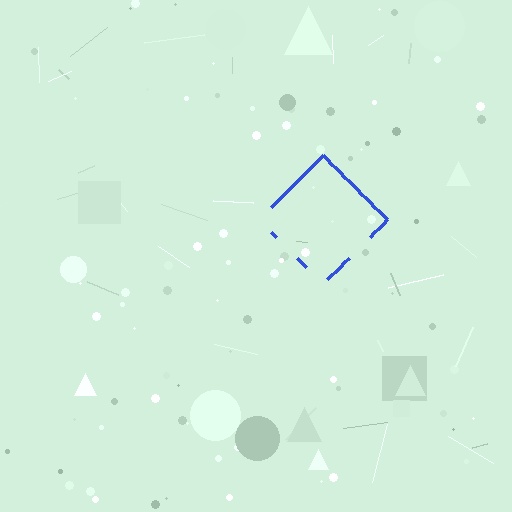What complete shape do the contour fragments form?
The contour fragments form a diamond.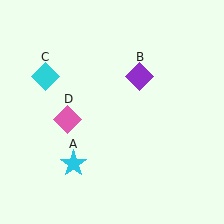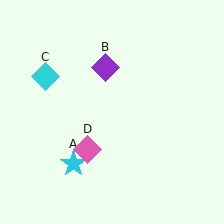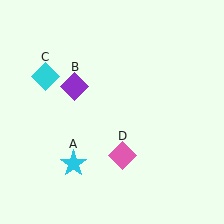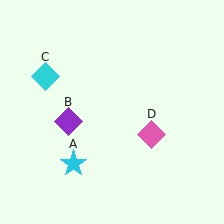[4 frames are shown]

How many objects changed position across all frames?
2 objects changed position: purple diamond (object B), pink diamond (object D).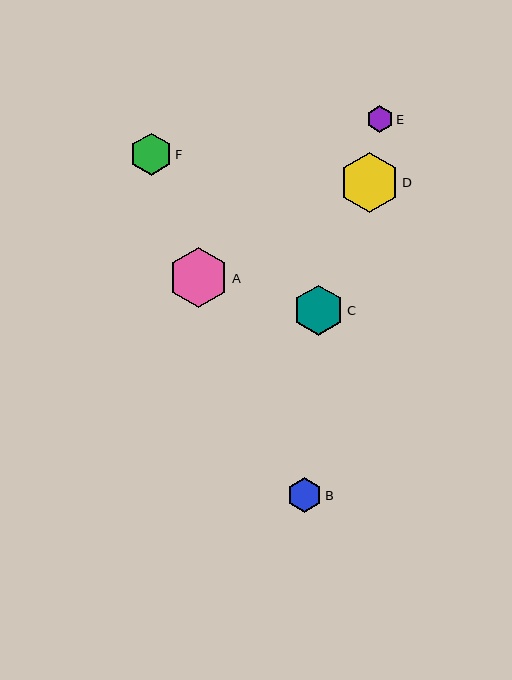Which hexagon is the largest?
Hexagon A is the largest with a size of approximately 60 pixels.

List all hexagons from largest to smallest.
From largest to smallest: A, D, C, F, B, E.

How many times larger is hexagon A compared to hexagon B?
Hexagon A is approximately 1.7 times the size of hexagon B.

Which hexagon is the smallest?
Hexagon E is the smallest with a size of approximately 27 pixels.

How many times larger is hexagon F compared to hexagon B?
Hexagon F is approximately 1.2 times the size of hexagon B.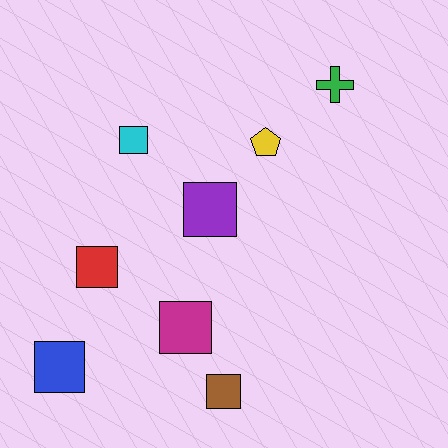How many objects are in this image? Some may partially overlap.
There are 8 objects.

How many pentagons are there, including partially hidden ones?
There is 1 pentagon.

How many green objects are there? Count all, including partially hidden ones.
There is 1 green object.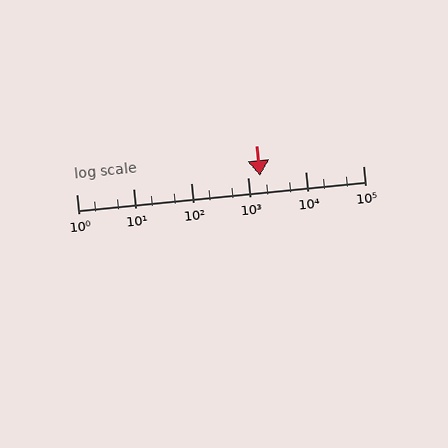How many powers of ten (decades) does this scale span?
The scale spans 5 decades, from 1 to 100000.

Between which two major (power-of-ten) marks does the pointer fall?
The pointer is between 1000 and 10000.